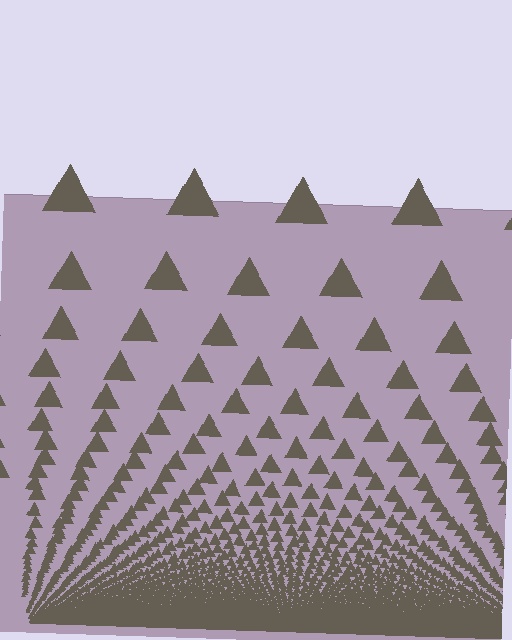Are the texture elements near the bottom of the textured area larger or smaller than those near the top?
Smaller. The gradient is inverted — elements near the bottom are smaller and denser.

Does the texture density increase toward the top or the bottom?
Density increases toward the bottom.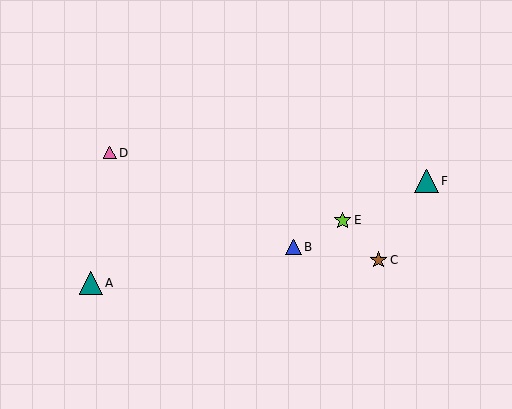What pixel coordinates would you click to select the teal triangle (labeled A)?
Click at (91, 283) to select the teal triangle A.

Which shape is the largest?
The teal triangle (labeled F) is the largest.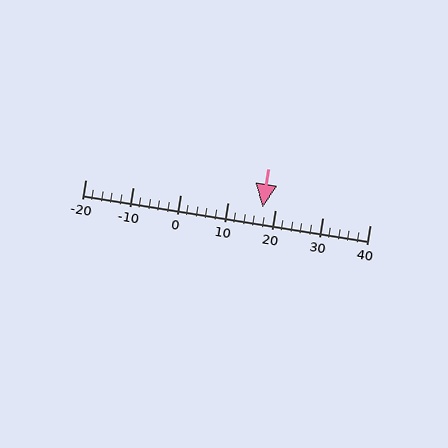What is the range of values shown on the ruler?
The ruler shows values from -20 to 40.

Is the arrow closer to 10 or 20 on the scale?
The arrow is closer to 20.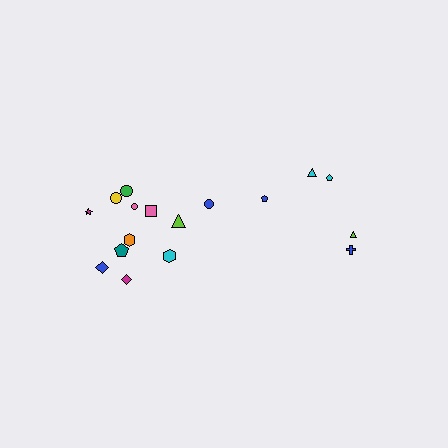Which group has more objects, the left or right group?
The left group.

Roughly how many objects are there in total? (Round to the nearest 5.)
Roughly 15 objects in total.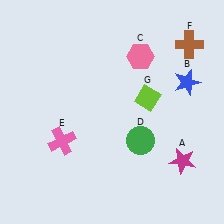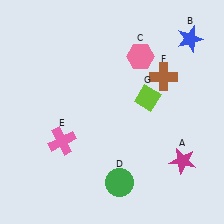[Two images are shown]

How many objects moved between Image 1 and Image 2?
3 objects moved between the two images.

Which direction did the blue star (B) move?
The blue star (B) moved up.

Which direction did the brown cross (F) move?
The brown cross (F) moved down.